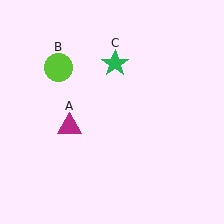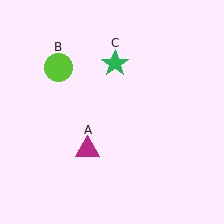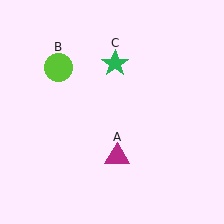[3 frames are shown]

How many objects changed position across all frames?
1 object changed position: magenta triangle (object A).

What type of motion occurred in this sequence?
The magenta triangle (object A) rotated counterclockwise around the center of the scene.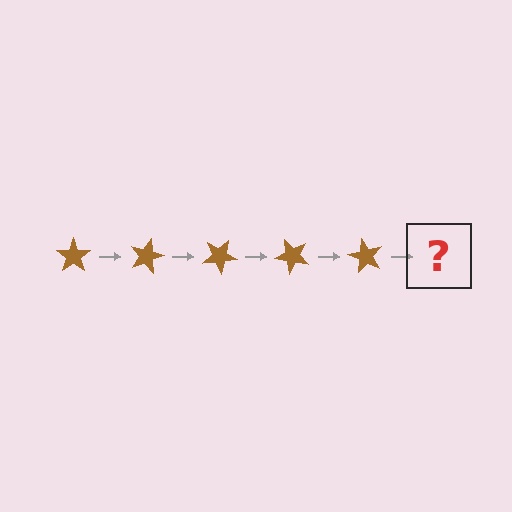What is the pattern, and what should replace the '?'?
The pattern is that the star rotates 15 degrees each step. The '?' should be a brown star rotated 75 degrees.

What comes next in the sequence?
The next element should be a brown star rotated 75 degrees.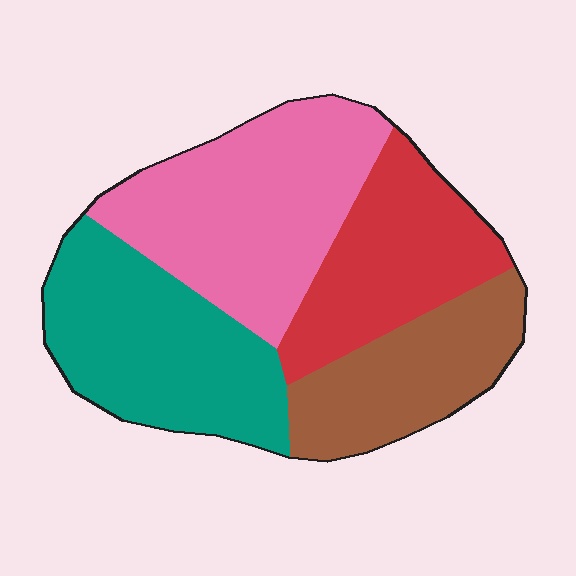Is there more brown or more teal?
Teal.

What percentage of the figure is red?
Red takes up about one fifth (1/5) of the figure.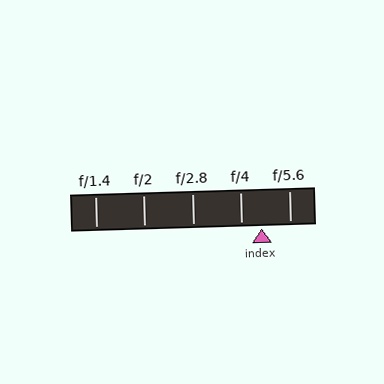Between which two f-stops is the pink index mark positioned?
The index mark is between f/4 and f/5.6.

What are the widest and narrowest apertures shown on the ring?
The widest aperture shown is f/1.4 and the narrowest is f/5.6.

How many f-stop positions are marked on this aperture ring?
There are 5 f-stop positions marked.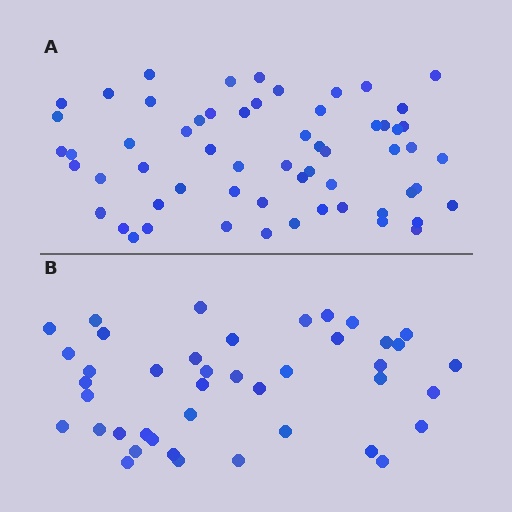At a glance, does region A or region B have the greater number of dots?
Region A (the top region) has more dots.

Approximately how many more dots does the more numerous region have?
Region A has approximately 20 more dots than region B.